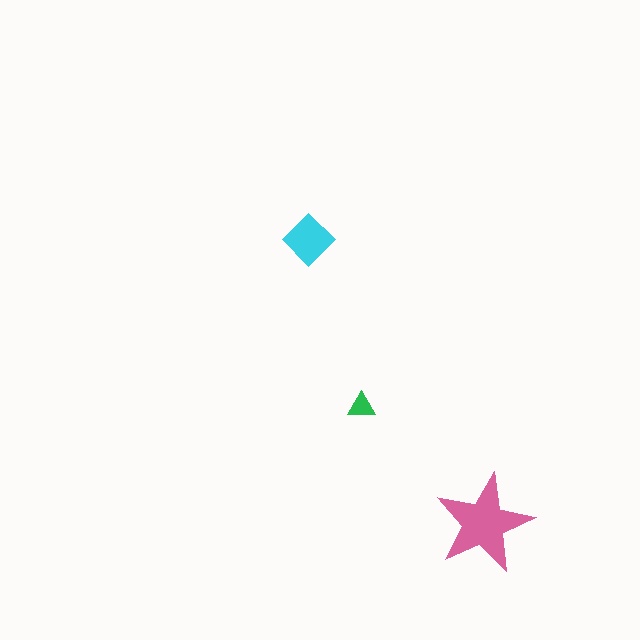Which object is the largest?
The pink star.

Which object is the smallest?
The green triangle.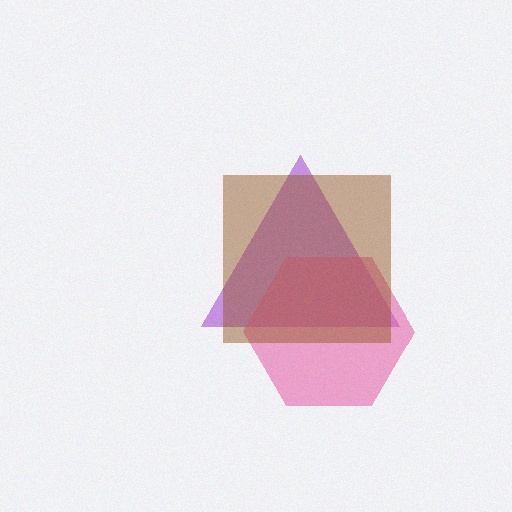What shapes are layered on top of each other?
The layered shapes are: a purple triangle, a pink hexagon, a brown square.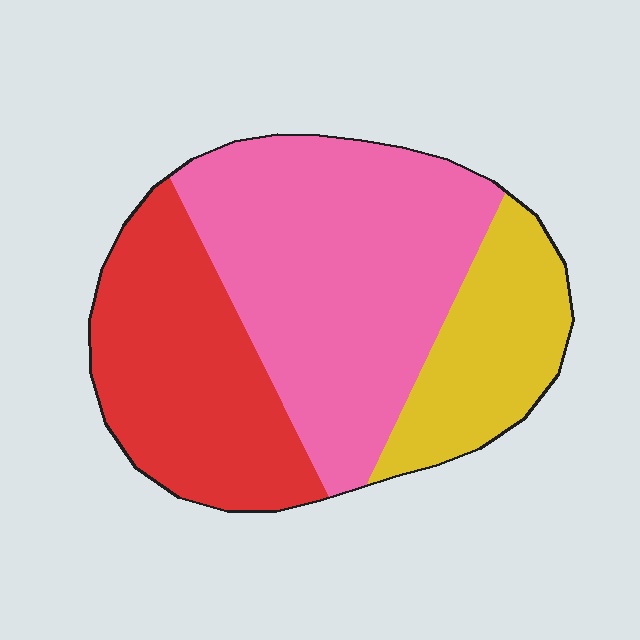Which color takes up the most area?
Pink, at roughly 50%.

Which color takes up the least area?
Yellow, at roughly 20%.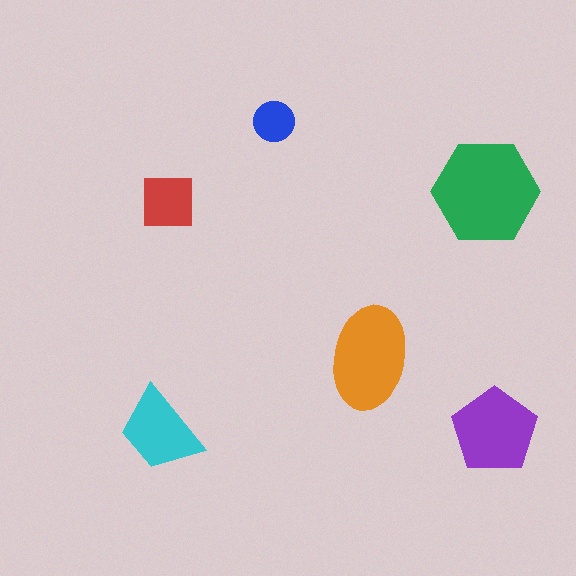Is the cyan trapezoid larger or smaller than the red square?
Larger.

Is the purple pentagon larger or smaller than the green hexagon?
Smaller.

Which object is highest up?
The blue circle is topmost.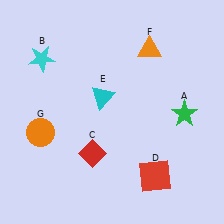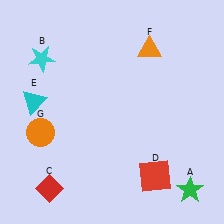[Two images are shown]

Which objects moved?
The objects that moved are: the green star (A), the red diamond (C), the cyan triangle (E).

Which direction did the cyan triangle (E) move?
The cyan triangle (E) moved left.